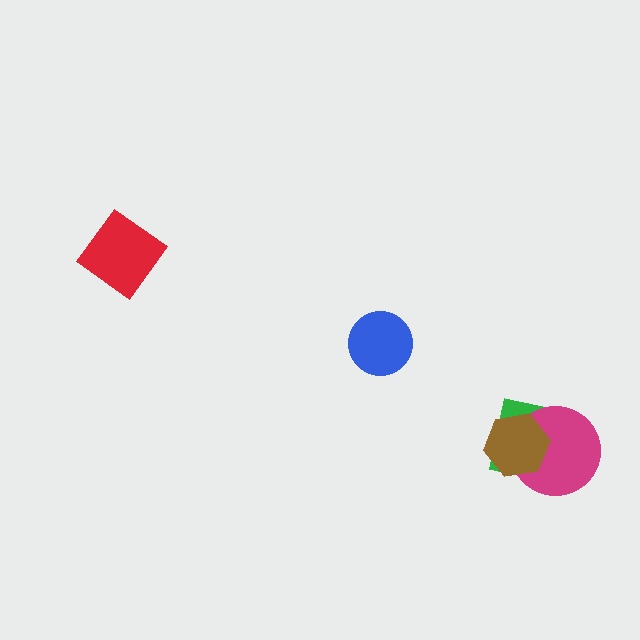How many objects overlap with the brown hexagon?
2 objects overlap with the brown hexagon.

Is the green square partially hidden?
Yes, it is partially covered by another shape.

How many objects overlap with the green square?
2 objects overlap with the green square.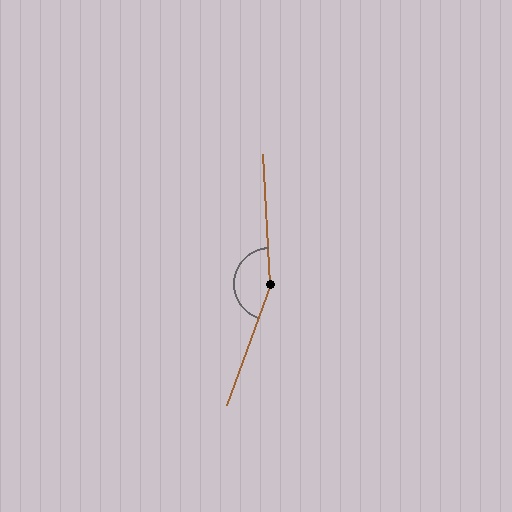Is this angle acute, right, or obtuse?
It is obtuse.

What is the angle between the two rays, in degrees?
Approximately 157 degrees.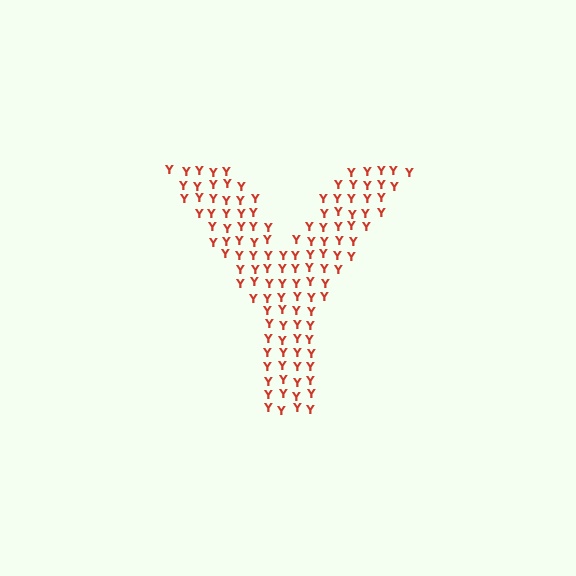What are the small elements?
The small elements are letter Y's.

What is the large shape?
The large shape is the letter Y.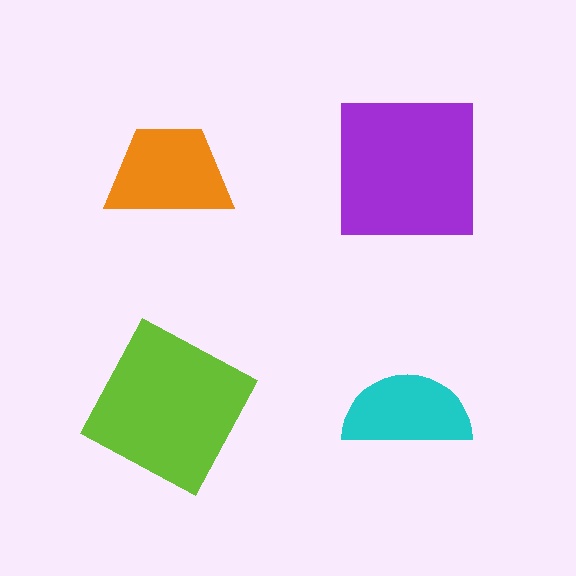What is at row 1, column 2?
A purple square.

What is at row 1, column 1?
An orange trapezoid.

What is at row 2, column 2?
A cyan semicircle.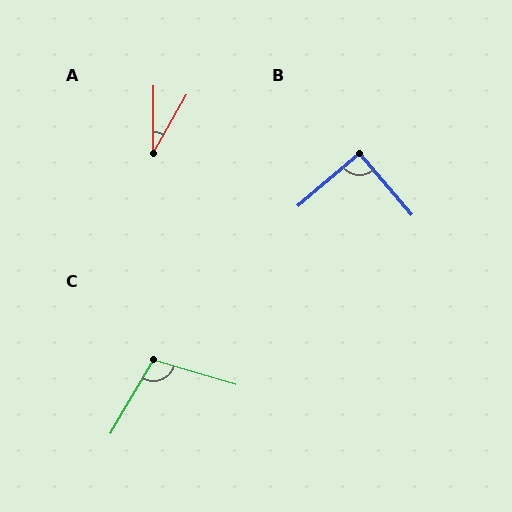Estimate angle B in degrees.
Approximately 89 degrees.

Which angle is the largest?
C, at approximately 104 degrees.